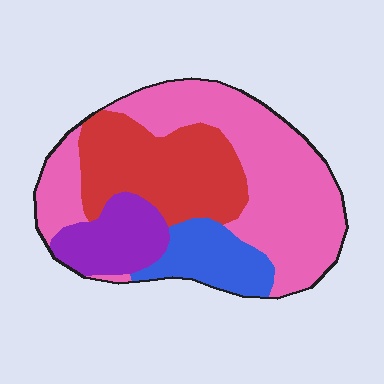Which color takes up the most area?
Pink, at roughly 45%.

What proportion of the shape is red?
Red takes up about one quarter (1/4) of the shape.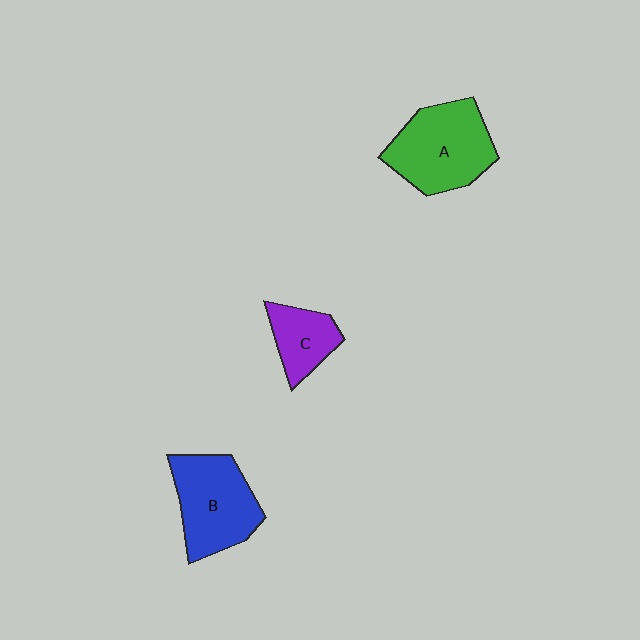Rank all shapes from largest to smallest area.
From largest to smallest: A (green), B (blue), C (purple).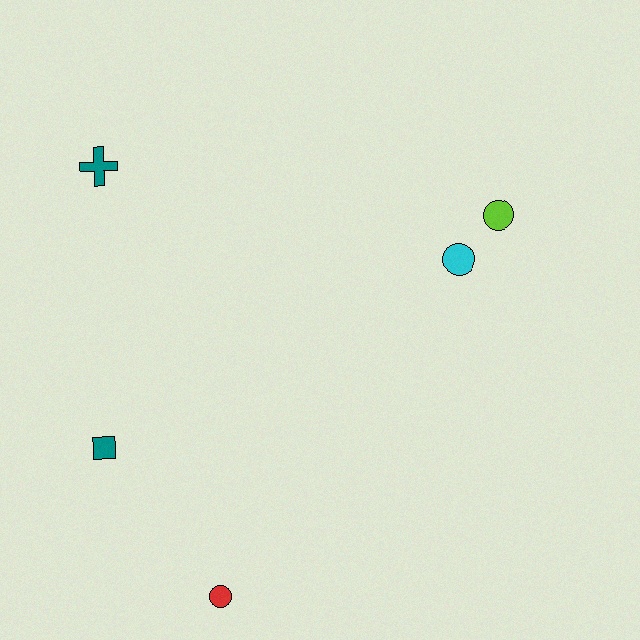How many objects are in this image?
There are 5 objects.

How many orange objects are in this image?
There are no orange objects.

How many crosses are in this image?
There is 1 cross.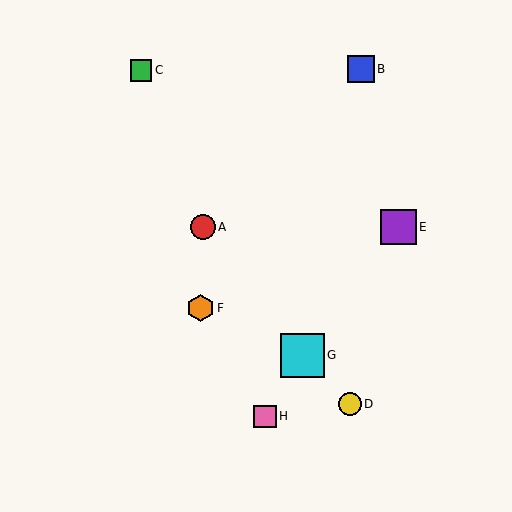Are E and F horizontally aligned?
No, E is at y≈227 and F is at y≈308.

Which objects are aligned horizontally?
Objects A, E are aligned horizontally.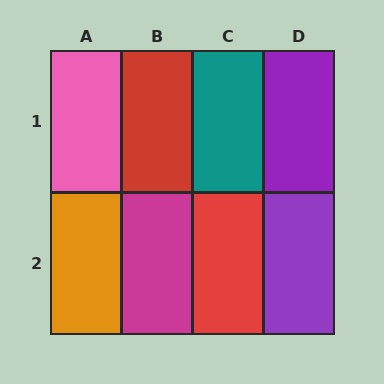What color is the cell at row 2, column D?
Purple.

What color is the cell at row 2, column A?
Orange.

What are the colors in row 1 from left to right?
Pink, red, teal, purple.